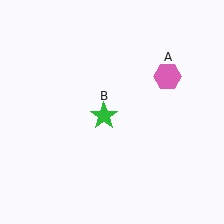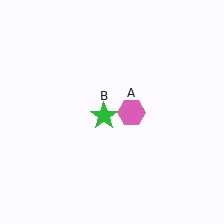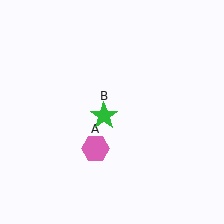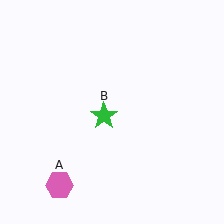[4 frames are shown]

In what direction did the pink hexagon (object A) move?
The pink hexagon (object A) moved down and to the left.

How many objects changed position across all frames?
1 object changed position: pink hexagon (object A).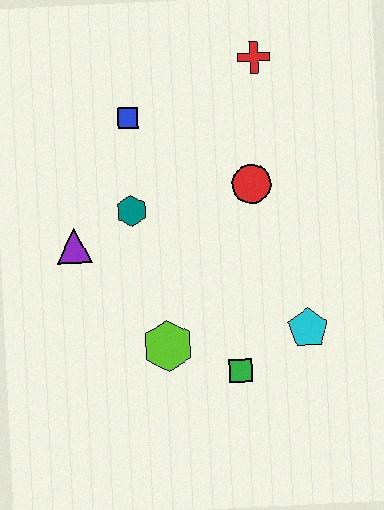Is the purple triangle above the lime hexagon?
Yes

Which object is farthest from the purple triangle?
The red cross is farthest from the purple triangle.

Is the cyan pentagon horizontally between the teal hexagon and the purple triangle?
No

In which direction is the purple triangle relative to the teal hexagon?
The purple triangle is to the left of the teal hexagon.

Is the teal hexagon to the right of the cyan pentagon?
No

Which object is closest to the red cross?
The red circle is closest to the red cross.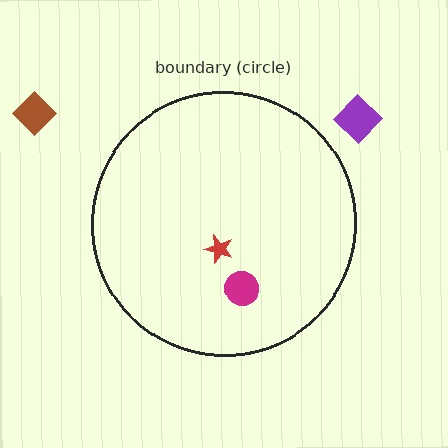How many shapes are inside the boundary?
2 inside, 2 outside.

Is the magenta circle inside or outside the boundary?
Inside.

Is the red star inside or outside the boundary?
Inside.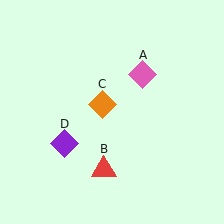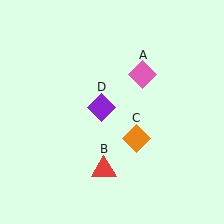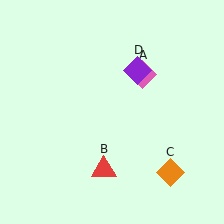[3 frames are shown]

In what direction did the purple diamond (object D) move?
The purple diamond (object D) moved up and to the right.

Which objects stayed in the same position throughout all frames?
Pink diamond (object A) and red triangle (object B) remained stationary.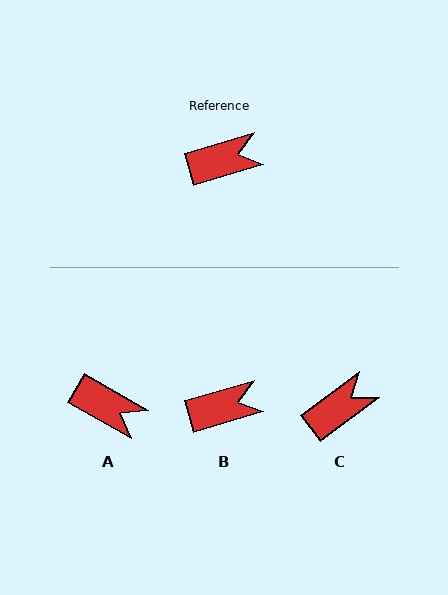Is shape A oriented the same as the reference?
No, it is off by about 46 degrees.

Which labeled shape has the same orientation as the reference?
B.